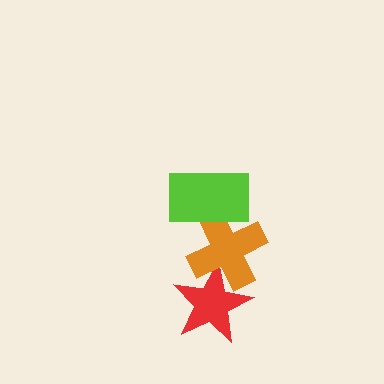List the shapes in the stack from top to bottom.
From top to bottom: the lime rectangle, the orange cross, the red star.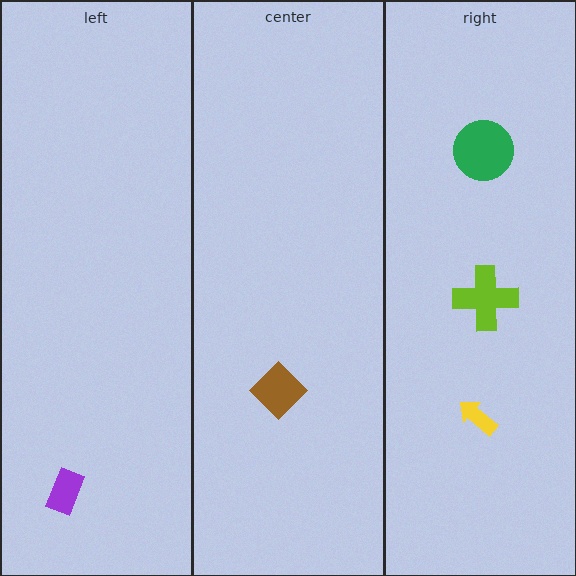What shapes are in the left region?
The purple rectangle.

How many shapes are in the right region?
3.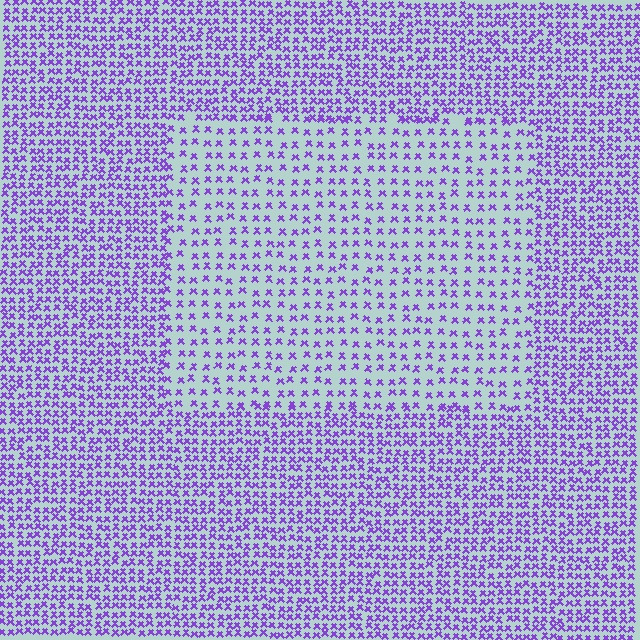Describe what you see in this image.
The image contains small purple elements arranged at two different densities. A rectangle-shaped region is visible where the elements are less densely packed than the surrounding area.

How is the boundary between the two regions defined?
The boundary is defined by a change in element density (approximately 2.0x ratio). All elements are the same color, size, and shape.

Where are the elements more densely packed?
The elements are more densely packed outside the rectangle boundary.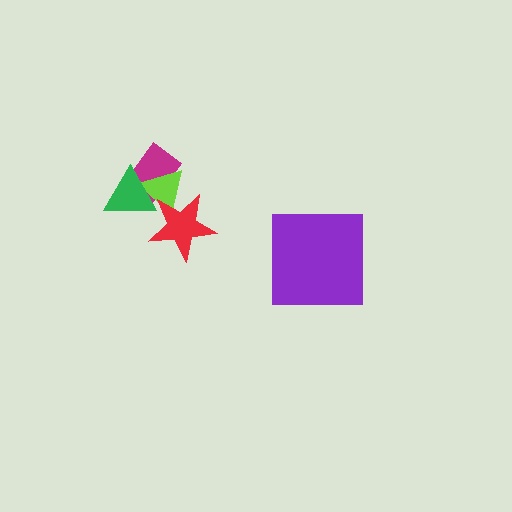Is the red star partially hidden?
No, no other shape covers it.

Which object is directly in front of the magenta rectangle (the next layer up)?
The lime triangle is directly in front of the magenta rectangle.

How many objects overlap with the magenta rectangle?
2 objects overlap with the magenta rectangle.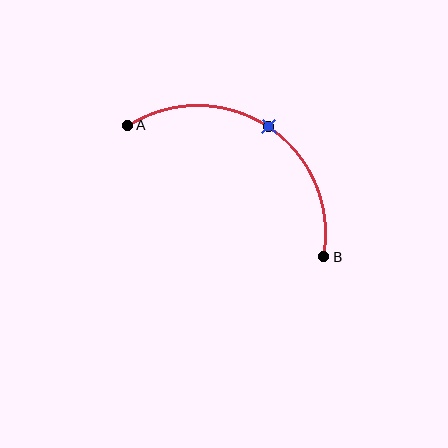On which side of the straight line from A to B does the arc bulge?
The arc bulges above and to the right of the straight line connecting A and B.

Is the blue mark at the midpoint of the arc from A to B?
Yes. The blue mark lies on the arc at equal arc-length from both A and B — it is the arc midpoint.